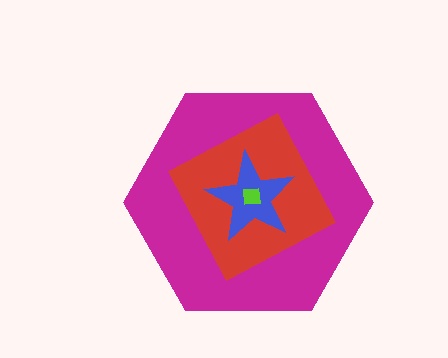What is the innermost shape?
The lime square.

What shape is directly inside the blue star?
The lime square.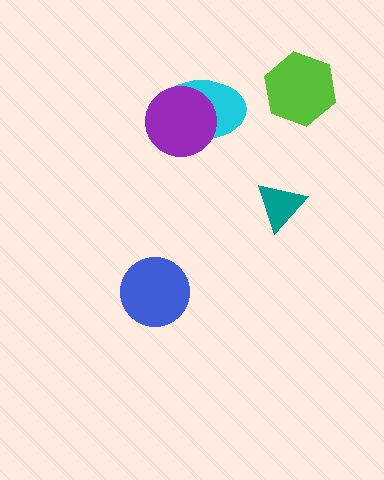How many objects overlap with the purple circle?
1 object overlaps with the purple circle.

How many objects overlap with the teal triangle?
0 objects overlap with the teal triangle.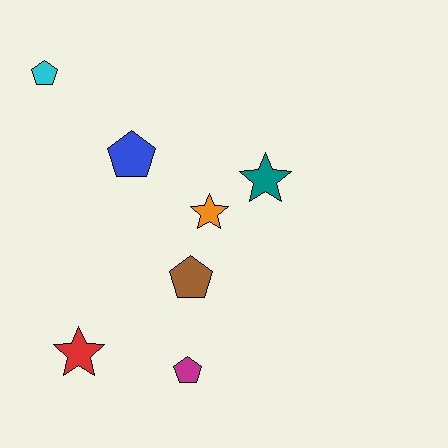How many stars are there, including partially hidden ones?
There are 3 stars.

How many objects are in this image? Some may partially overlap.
There are 7 objects.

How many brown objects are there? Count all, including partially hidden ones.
There is 1 brown object.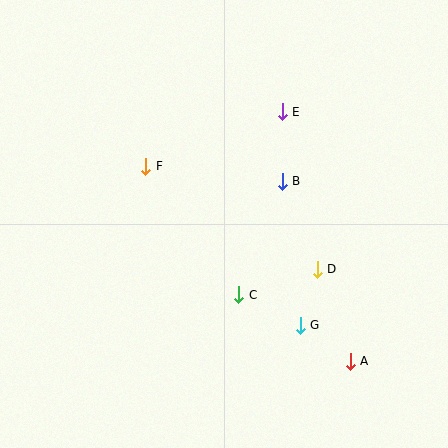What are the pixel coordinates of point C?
Point C is at (239, 295).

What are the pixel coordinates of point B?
Point B is at (282, 181).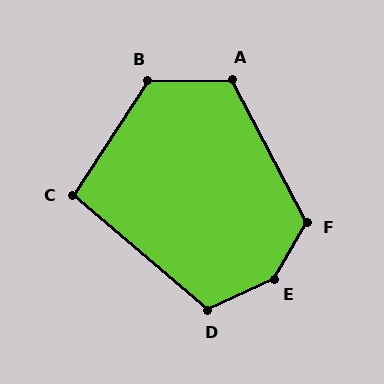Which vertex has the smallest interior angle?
C, at approximately 97 degrees.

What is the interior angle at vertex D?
Approximately 114 degrees (obtuse).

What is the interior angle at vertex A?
Approximately 117 degrees (obtuse).